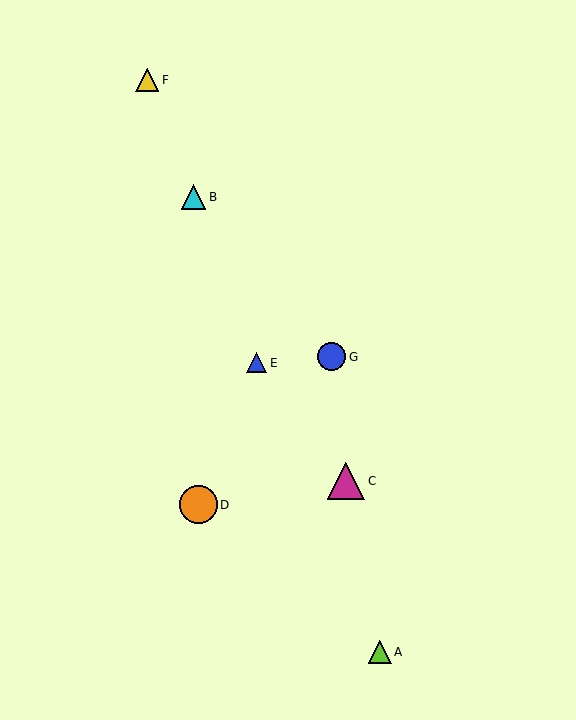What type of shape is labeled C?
Shape C is a magenta triangle.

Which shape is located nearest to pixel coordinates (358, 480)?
The magenta triangle (labeled C) at (346, 481) is nearest to that location.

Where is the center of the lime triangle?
The center of the lime triangle is at (380, 652).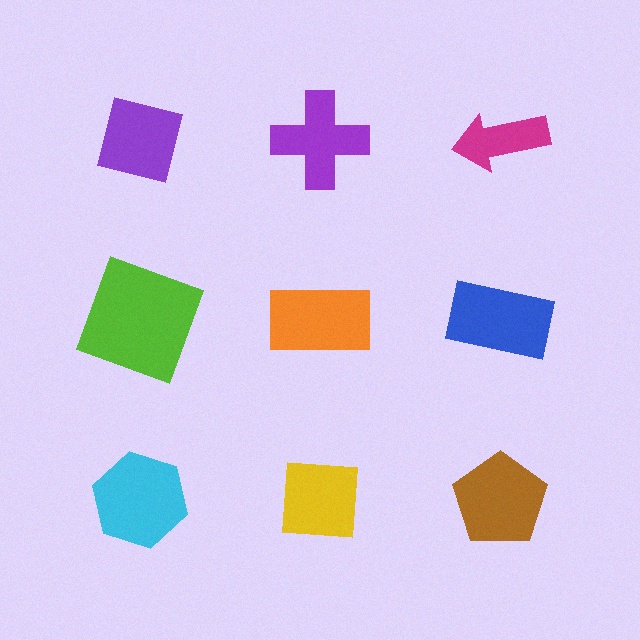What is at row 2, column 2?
An orange rectangle.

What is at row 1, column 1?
A purple square.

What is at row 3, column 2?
A yellow square.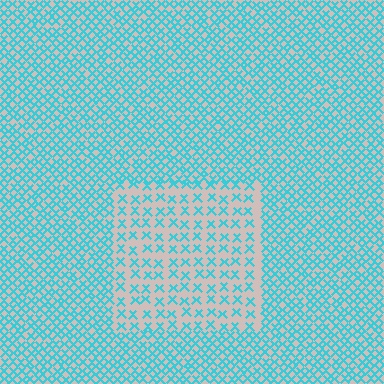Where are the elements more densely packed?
The elements are more densely packed outside the rectangle boundary.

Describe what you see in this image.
The image contains small cyan elements arranged at two different densities. A rectangle-shaped region is visible where the elements are less densely packed than the surrounding area.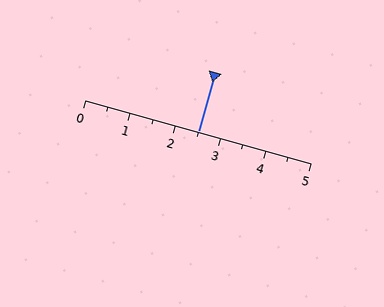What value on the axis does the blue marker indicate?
The marker indicates approximately 2.5.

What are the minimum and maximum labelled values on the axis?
The axis runs from 0 to 5.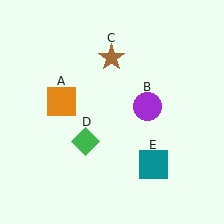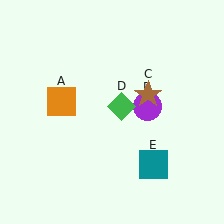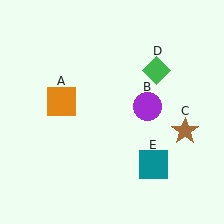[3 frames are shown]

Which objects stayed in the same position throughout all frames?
Orange square (object A) and purple circle (object B) and teal square (object E) remained stationary.